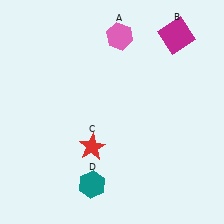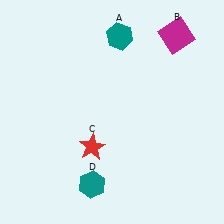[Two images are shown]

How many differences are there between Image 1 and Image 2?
There is 1 difference between the two images.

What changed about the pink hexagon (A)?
In Image 1, A is pink. In Image 2, it changed to teal.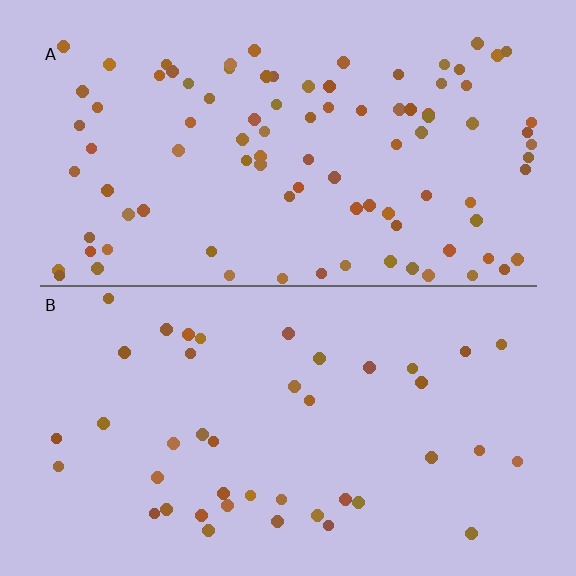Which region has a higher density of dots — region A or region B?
A (the top).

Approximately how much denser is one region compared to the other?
Approximately 2.2× — region A over region B.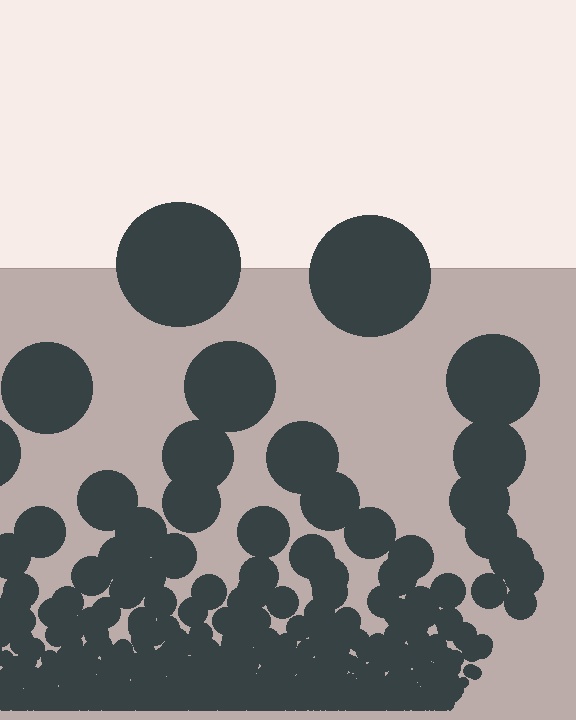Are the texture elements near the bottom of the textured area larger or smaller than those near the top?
Smaller. The gradient is inverted — elements near the bottom are smaller and denser.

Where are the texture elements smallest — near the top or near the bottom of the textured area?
Near the bottom.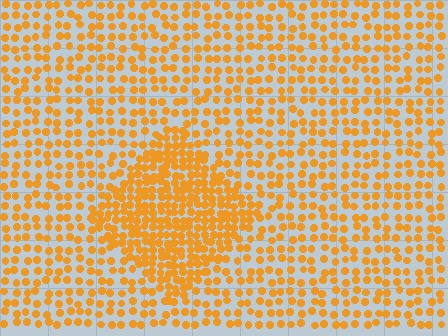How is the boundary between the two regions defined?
The boundary is defined by a change in element density (approximately 2.0x ratio). All elements are the same color, size, and shape.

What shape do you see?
I see a diamond.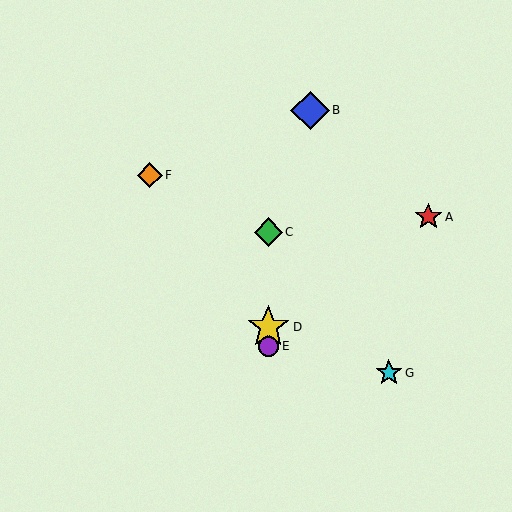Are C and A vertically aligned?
No, C is at x≈268 and A is at x≈428.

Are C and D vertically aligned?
Yes, both are at x≈268.